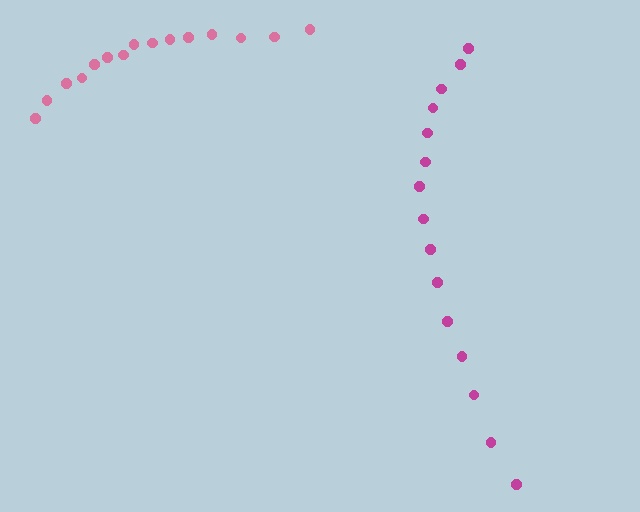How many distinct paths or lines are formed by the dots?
There are 2 distinct paths.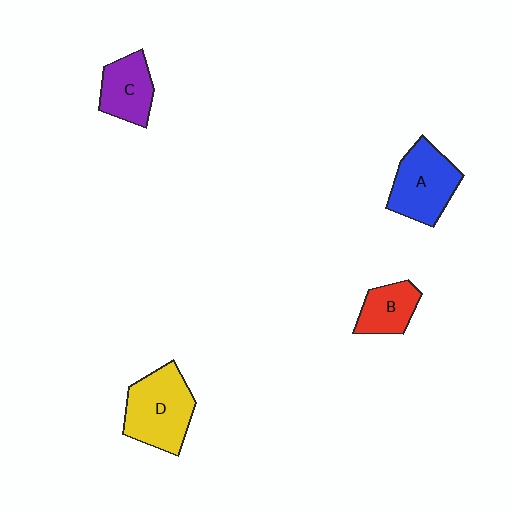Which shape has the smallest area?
Shape B (red).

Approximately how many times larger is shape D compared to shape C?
Approximately 1.5 times.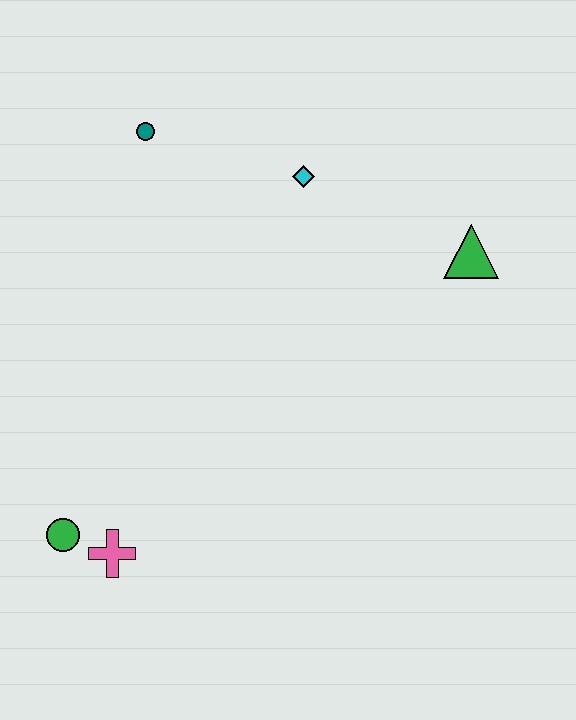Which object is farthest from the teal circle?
The pink cross is farthest from the teal circle.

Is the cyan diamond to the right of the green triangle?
No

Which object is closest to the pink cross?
The green circle is closest to the pink cross.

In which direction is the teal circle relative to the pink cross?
The teal circle is above the pink cross.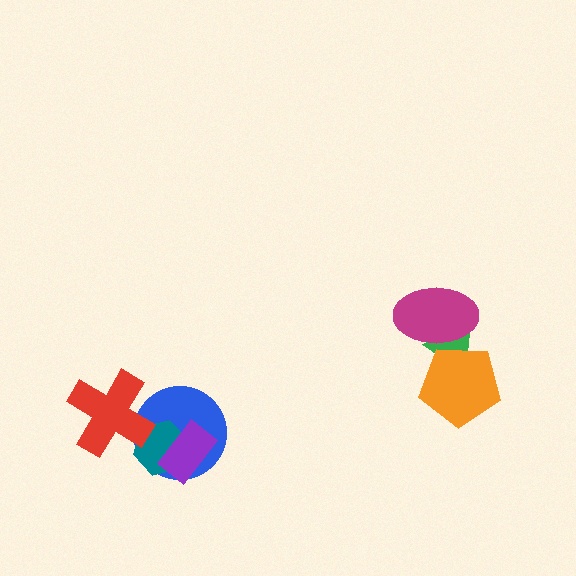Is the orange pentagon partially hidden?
No, no other shape covers it.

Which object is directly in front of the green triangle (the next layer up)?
The magenta ellipse is directly in front of the green triangle.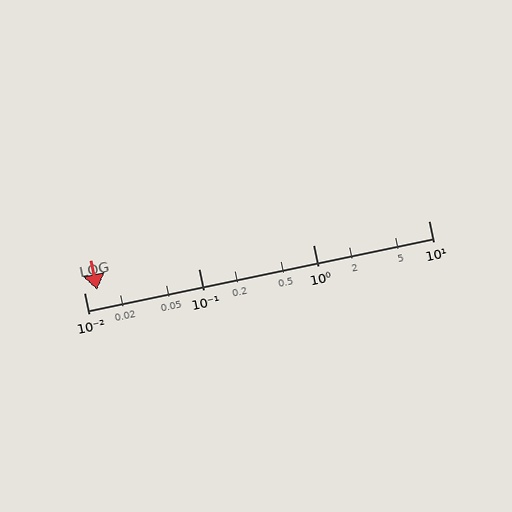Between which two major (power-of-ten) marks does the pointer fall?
The pointer is between 0.01 and 0.1.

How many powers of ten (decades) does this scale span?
The scale spans 3 decades, from 0.01 to 10.